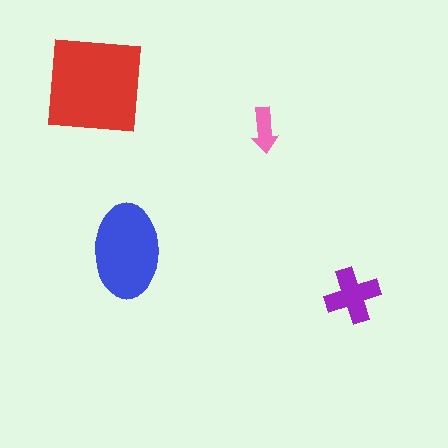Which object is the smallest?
The pink arrow.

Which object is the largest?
The red square.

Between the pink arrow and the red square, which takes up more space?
The red square.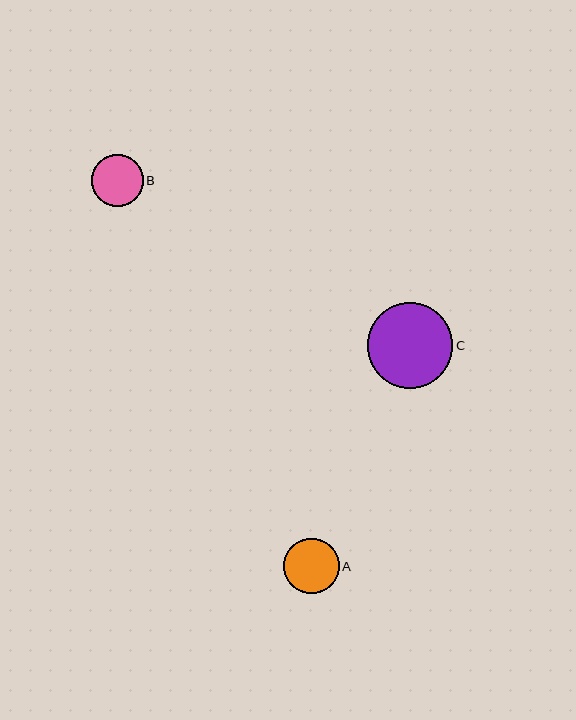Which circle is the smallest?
Circle B is the smallest with a size of approximately 52 pixels.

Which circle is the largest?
Circle C is the largest with a size of approximately 85 pixels.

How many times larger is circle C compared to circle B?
Circle C is approximately 1.6 times the size of circle B.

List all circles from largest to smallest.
From largest to smallest: C, A, B.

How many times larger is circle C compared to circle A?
Circle C is approximately 1.5 times the size of circle A.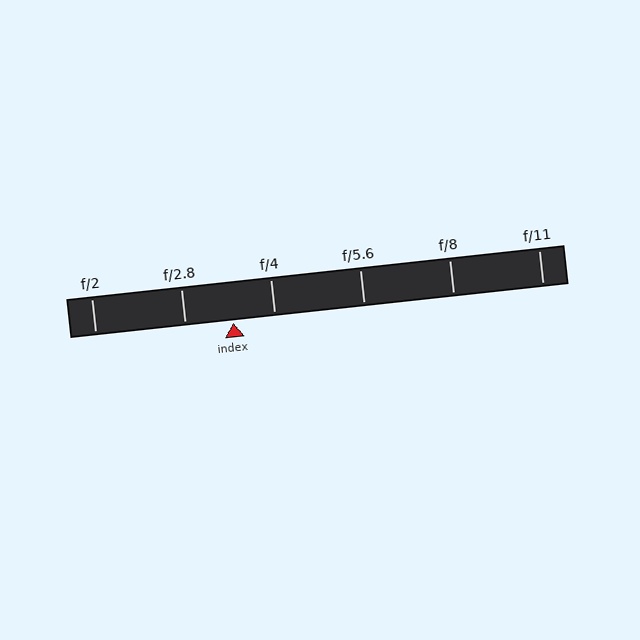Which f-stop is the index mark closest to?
The index mark is closest to f/4.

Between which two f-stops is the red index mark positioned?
The index mark is between f/2.8 and f/4.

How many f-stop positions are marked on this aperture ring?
There are 6 f-stop positions marked.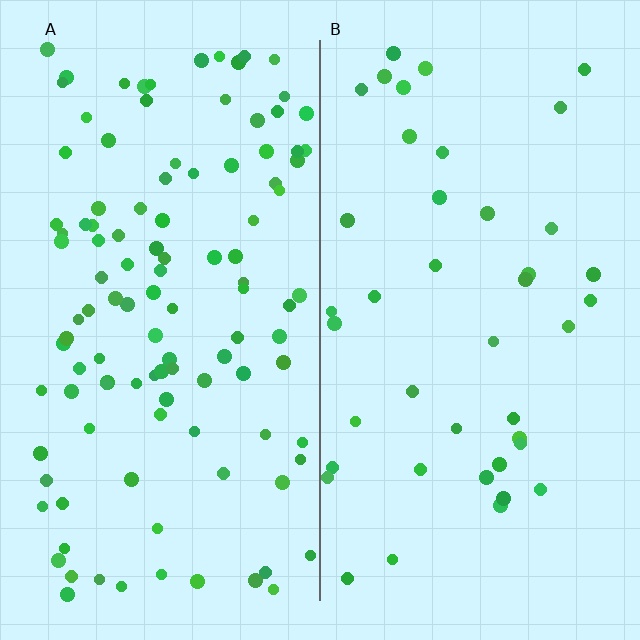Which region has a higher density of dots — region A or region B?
A (the left).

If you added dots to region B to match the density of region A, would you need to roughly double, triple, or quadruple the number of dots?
Approximately triple.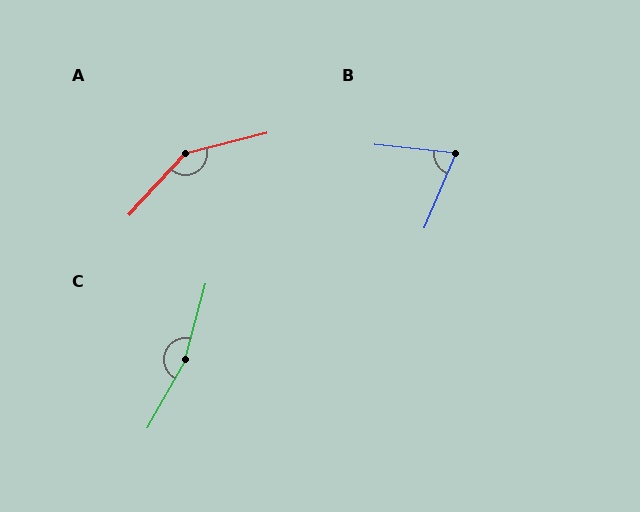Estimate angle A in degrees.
Approximately 147 degrees.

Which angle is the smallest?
B, at approximately 73 degrees.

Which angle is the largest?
C, at approximately 165 degrees.